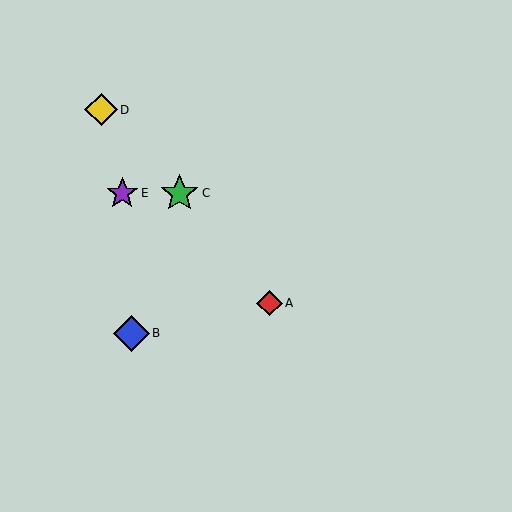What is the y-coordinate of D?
Object D is at y≈110.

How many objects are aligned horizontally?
2 objects (C, E) are aligned horizontally.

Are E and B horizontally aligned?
No, E is at y≈193 and B is at y≈333.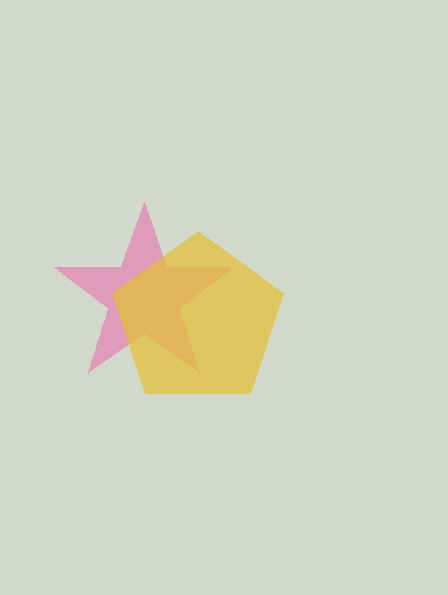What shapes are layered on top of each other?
The layered shapes are: a pink star, a yellow pentagon.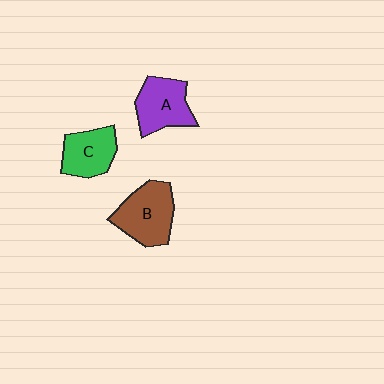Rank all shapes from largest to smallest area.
From largest to smallest: B (brown), A (purple), C (green).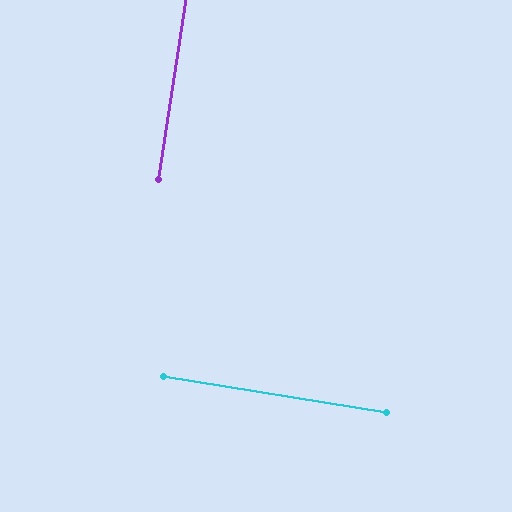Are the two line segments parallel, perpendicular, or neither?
Perpendicular — they meet at approximately 90°.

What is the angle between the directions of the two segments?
Approximately 90 degrees.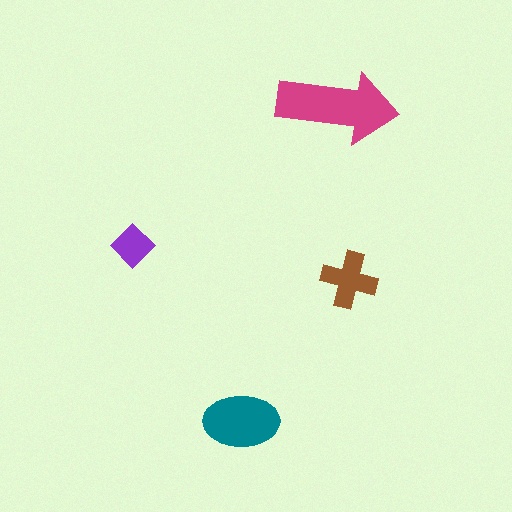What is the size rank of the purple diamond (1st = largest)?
4th.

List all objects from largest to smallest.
The magenta arrow, the teal ellipse, the brown cross, the purple diamond.